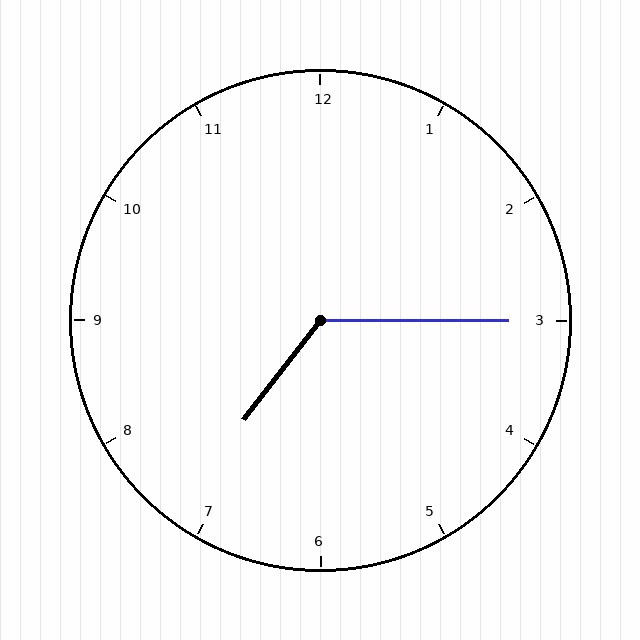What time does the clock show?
7:15.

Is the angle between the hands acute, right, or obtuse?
It is obtuse.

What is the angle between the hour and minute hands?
Approximately 128 degrees.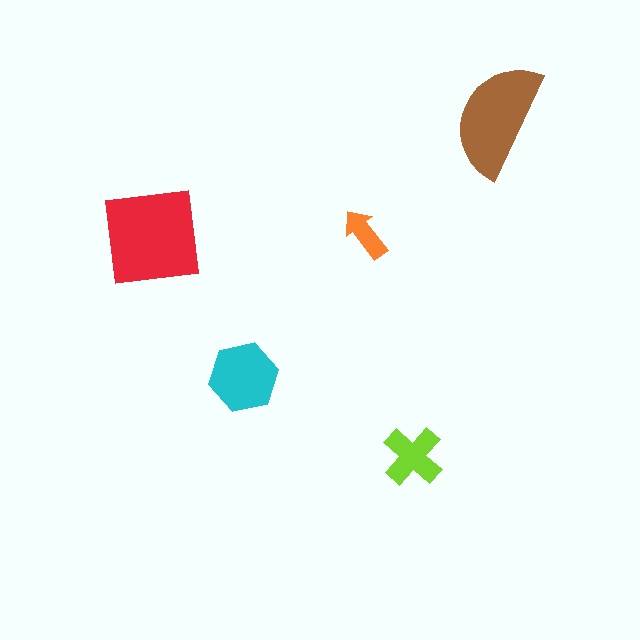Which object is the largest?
The red square.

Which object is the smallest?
The orange arrow.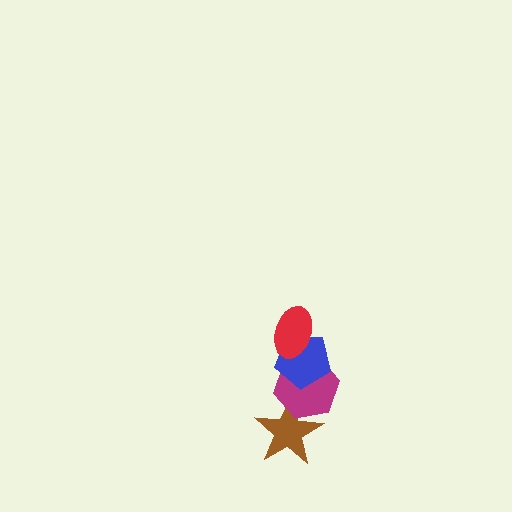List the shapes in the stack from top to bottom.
From top to bottom: the red ellipse, the blue pentagon, the magenta hexagon, the brown star.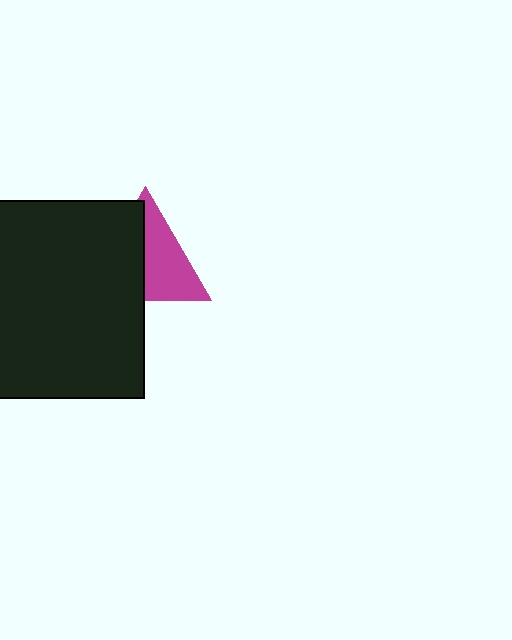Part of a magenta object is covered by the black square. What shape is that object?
It is a triangle.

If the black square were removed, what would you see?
You would see the complete magenta triangle.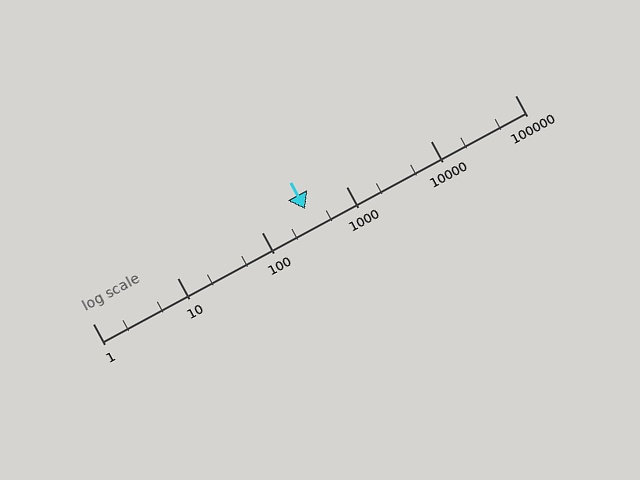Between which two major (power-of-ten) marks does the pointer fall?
The pointer is between 100 and 1000.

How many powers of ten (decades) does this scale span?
The scale spans 5 decades, from 1 to 100000.